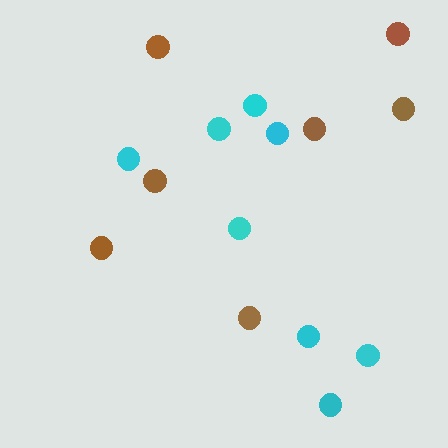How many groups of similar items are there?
There are 2 groups: one group of brown circles (7) and one group of cyan circles (8).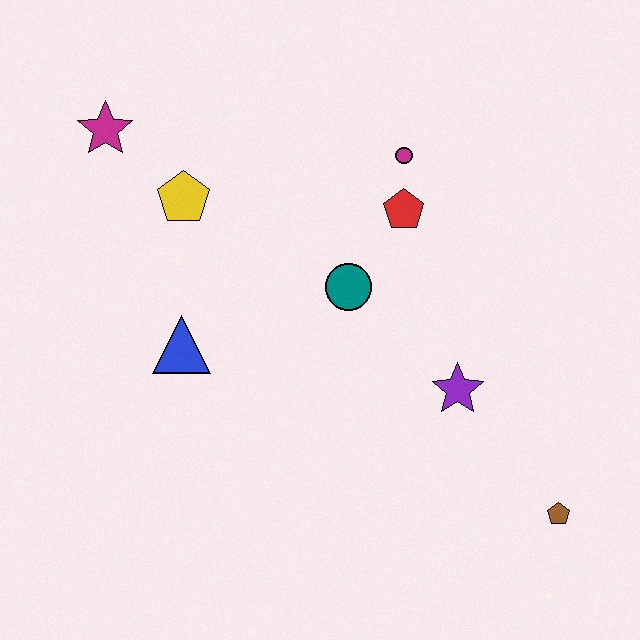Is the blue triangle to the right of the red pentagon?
No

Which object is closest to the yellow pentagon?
The magenta star is closest to the yellow pentagon.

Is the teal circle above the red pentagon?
No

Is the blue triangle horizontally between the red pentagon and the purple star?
No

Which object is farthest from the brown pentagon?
The magenta star is farthest from the brown pentagon.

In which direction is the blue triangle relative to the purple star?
The blue triangle is to the left of the purple star.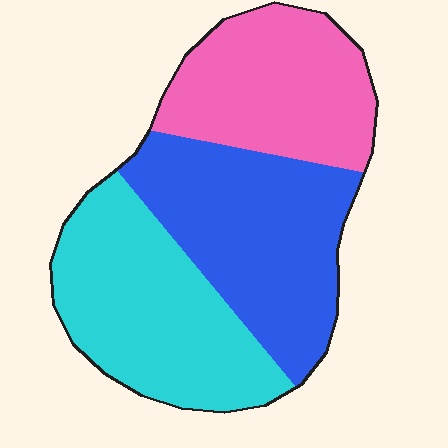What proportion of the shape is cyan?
Cyan covers about 35% of the shape.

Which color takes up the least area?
Pink, at roughly 30%.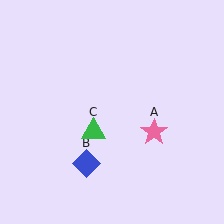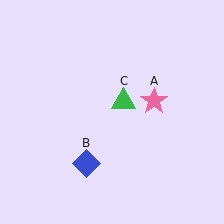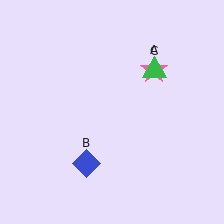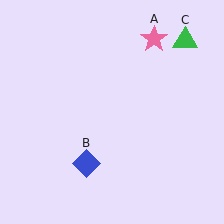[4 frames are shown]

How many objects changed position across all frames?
2 objects changed position: pink star (object A), green triangle (object C).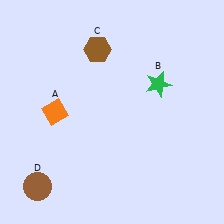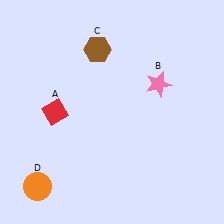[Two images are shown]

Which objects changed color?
A changed from orange to red. B changed from green to pink. D changed from brown to orange.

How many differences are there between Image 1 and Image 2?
There are 3 differences between the two images.